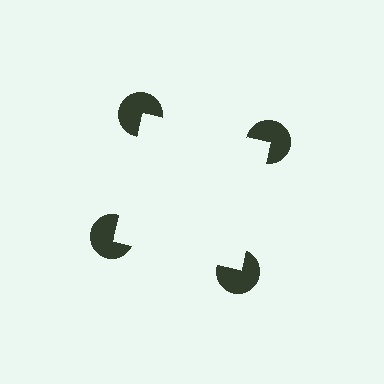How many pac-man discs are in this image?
There are 4 — one at each vertex of the illusory square.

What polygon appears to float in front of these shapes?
An illusory square — its edges are inferred from the aligned wedge cuts in the pac-man discs, not physically drawn.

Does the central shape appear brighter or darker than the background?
It typically appears slightly brighter than the background, even though no actual brightness change is drawn.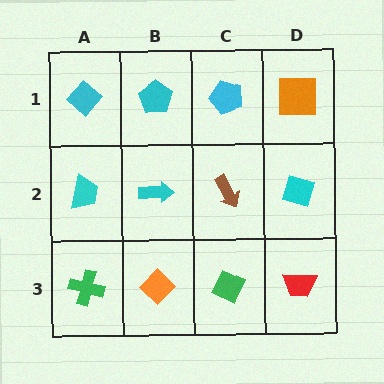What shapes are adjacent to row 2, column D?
An orange square (row 1, column D), a red trapezoid (row 3, column D), a brown arrow (row 2, column C).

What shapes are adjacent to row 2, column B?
A cyan pentagon (row 1, column B), an orange diamond (row 3, column B), a cyan trapezoid (row 2, column A), a brown arrow (row 2, column C).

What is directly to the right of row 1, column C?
An orange square.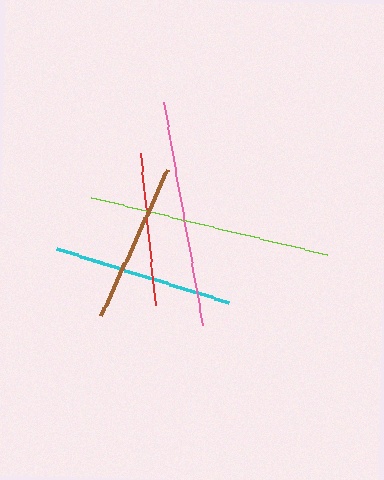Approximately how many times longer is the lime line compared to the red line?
The lime line is approximately 1.6 times the length of the red line.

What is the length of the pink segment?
The pink segment is approximately 226 pixels long.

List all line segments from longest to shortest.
From longest to shortest: lime, pink, cyan, brown, red.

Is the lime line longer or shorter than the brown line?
The lime line is longer than the brown line.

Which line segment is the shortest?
The red line is the shortest at approximately 153 pixels.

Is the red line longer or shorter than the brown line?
The brown line is longer than the red line.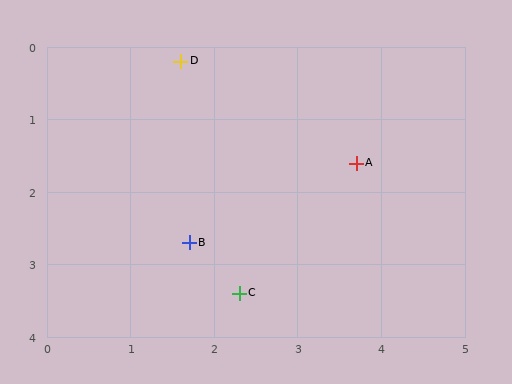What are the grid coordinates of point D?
Point D is at approximately (1.6, 0.2).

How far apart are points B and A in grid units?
Points B and A are about 2.3 grid units apart.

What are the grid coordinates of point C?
Point C is at approximately (2.3, 3.4).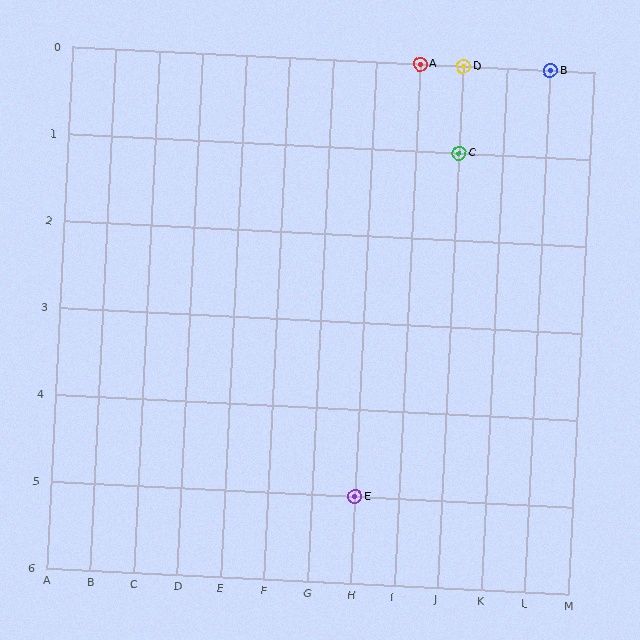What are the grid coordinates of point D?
Point D is at grid coordinates (J, 0).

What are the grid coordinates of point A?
Point A is at grid coordinates (I, 0).